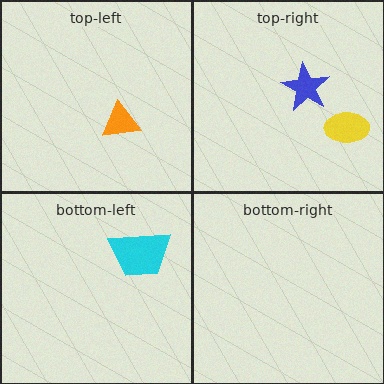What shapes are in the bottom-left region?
The cyan trapezoid.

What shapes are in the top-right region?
The blue star, the yellow ellipse.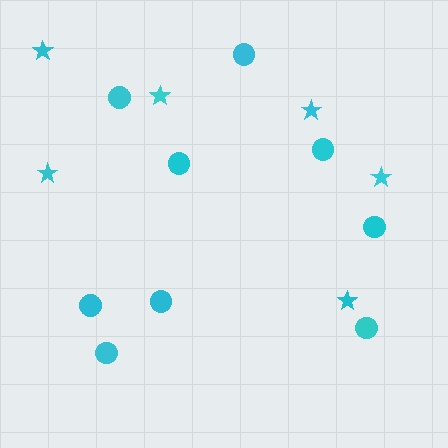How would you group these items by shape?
There are 2 groups: one group of circles (9) and one group of stars (6).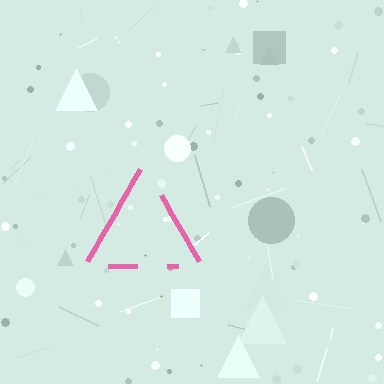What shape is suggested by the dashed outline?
The dashed outline suggests a triangle.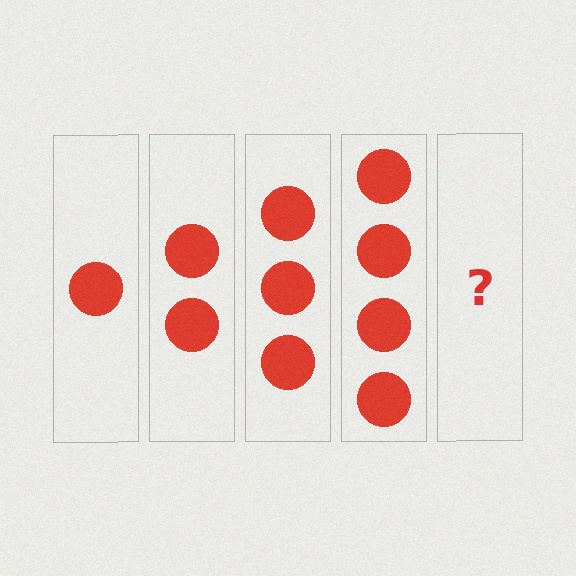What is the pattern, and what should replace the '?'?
The pattern is that each step adds one more circle. The '?' should be 5 circles.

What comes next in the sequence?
The next element should be 5 circles.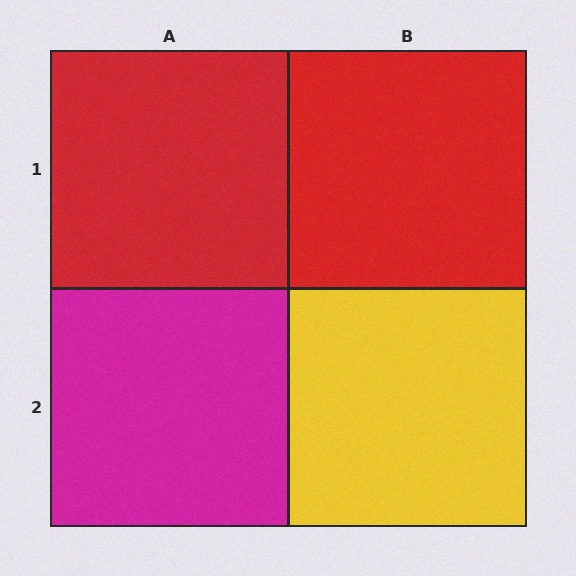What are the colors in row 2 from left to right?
Magenta, yellow.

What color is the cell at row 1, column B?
Red.